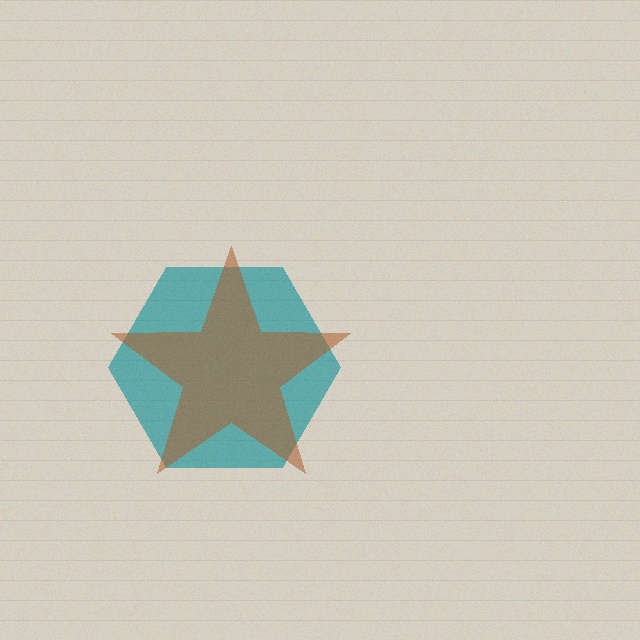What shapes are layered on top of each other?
The layered shapes are: a teal hexagon, a brown star.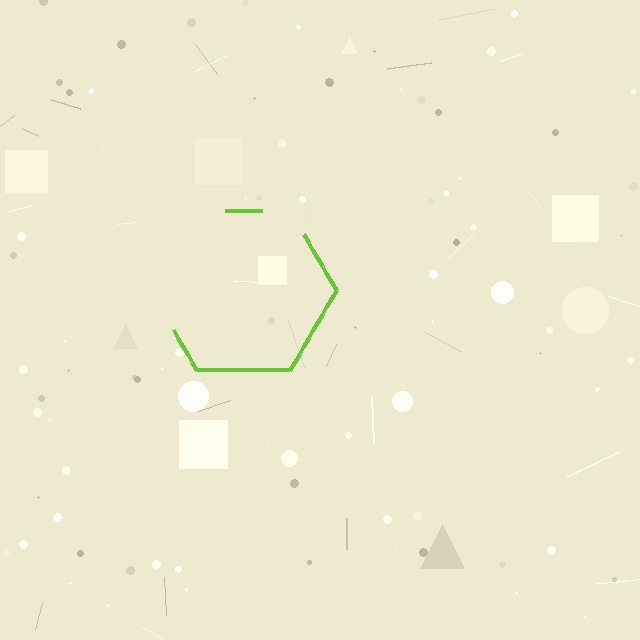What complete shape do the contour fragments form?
The contour fragments form a hexagon.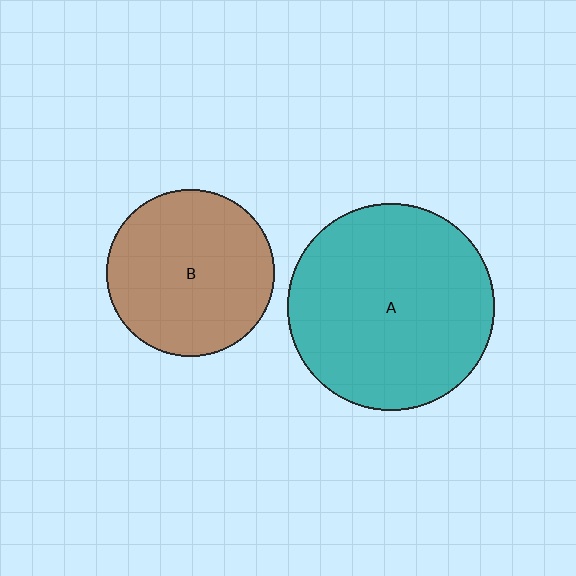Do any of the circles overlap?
No, none of the circles overlap.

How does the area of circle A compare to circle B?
Approximately 1.5 times.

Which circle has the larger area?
Circle A (teal).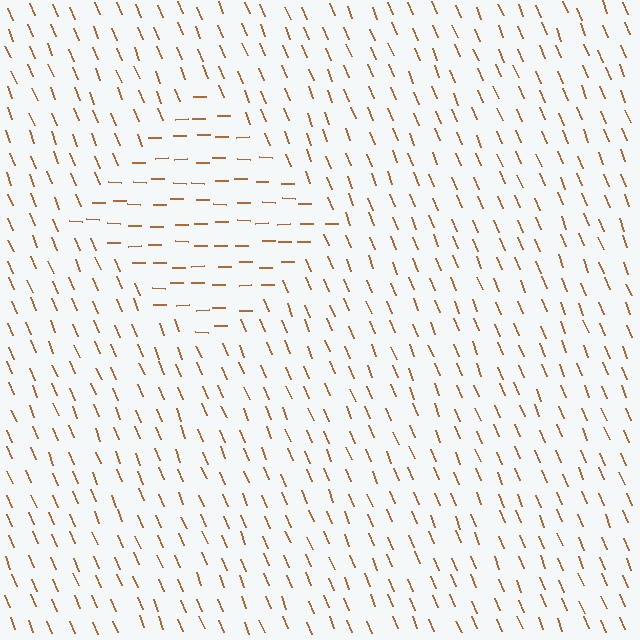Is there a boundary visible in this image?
Yes, there is a texture boundary formed by a change in line orientation.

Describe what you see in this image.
The image is filled with small brown line segments. A diamond region in the image has lines oriented differently from the surrounding lines, creating a visible texture boundary.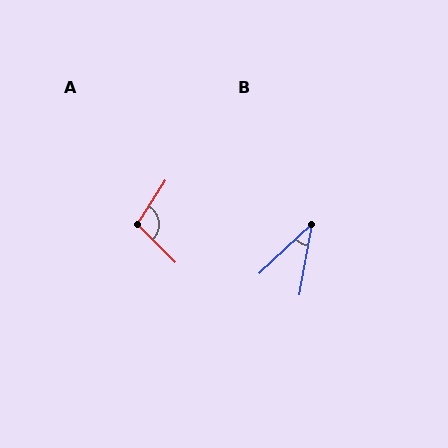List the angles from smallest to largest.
B (37°), A (102°).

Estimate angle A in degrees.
Approximately 102 degrees.